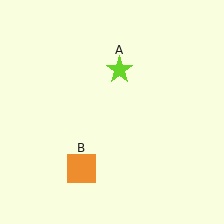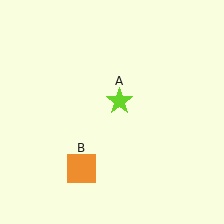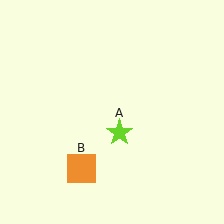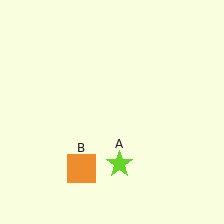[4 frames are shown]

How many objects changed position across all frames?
1 object changed position: lime star (object A).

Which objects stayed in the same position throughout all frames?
Orange square (object B) remained stationary.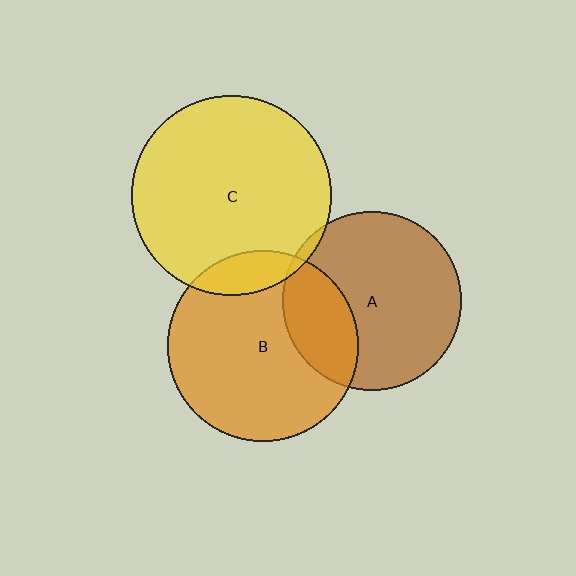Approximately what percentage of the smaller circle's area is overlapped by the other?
Approximately 5%.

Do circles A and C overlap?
Yes.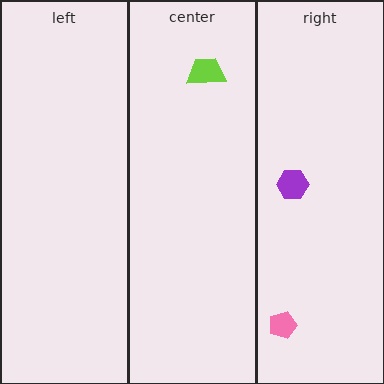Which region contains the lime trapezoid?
The center region.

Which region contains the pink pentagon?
The right region.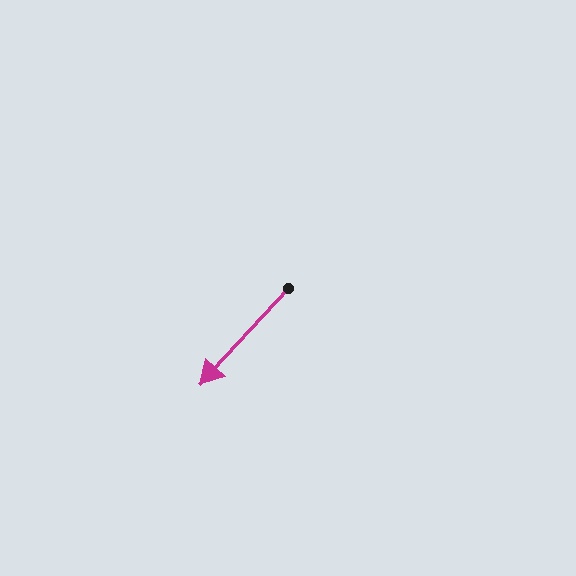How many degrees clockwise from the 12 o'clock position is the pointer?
Approximately 222 degrees.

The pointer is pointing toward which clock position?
Roughly 7 o'clock.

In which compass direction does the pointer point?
Southwest.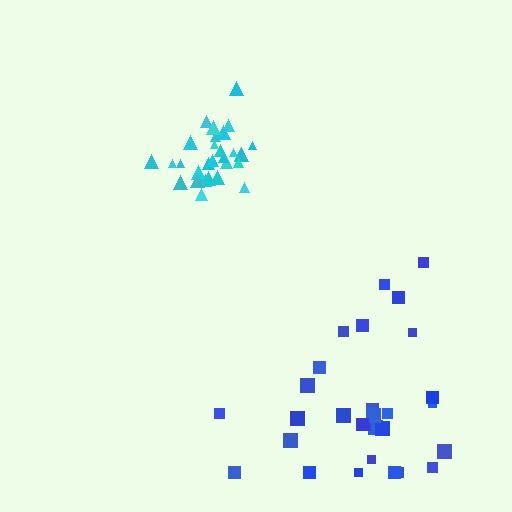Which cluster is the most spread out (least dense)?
Blue.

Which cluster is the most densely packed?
Cyan.